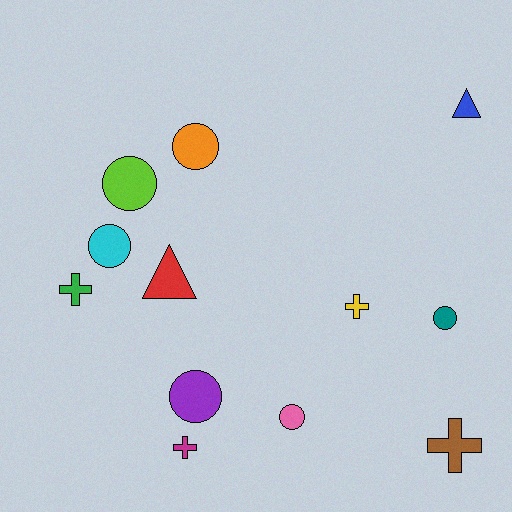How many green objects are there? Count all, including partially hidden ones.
There is 1 green object.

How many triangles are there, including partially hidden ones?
There are 2 triangles.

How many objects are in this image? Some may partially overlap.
There are 12 objects.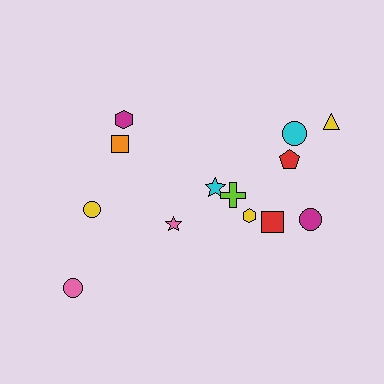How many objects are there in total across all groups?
There are 13 objects.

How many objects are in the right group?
There are 8 objects.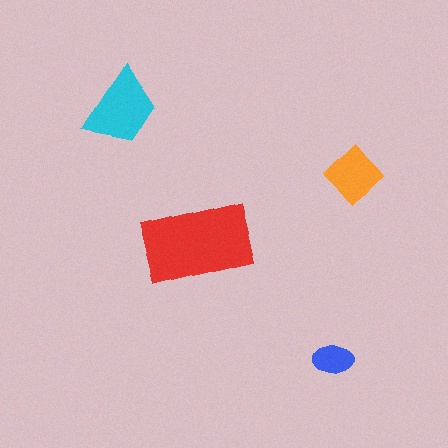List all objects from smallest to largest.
The blue ellipse, the orange diamond, the cyan trapezoid, the red rectangle.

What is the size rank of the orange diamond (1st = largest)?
3rd.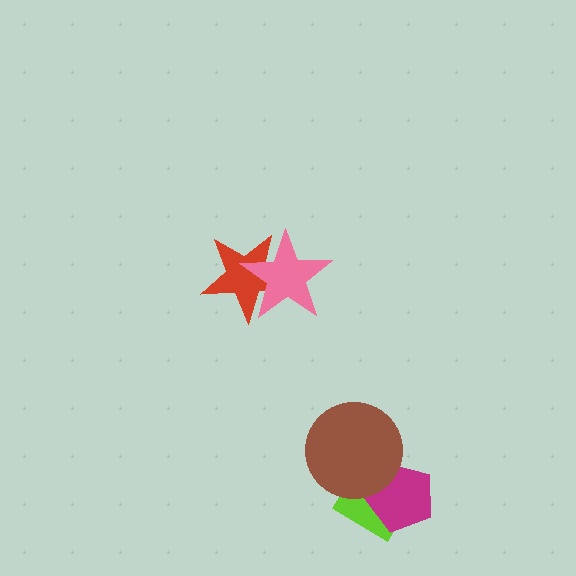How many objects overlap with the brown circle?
2 objects overlap with the brown circle.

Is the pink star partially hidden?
No, no other shape covers it.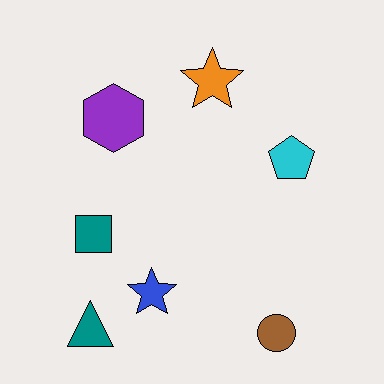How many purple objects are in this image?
There is 1 purple object.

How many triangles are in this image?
There is 1 triangle.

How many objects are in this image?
There are 7 objects.